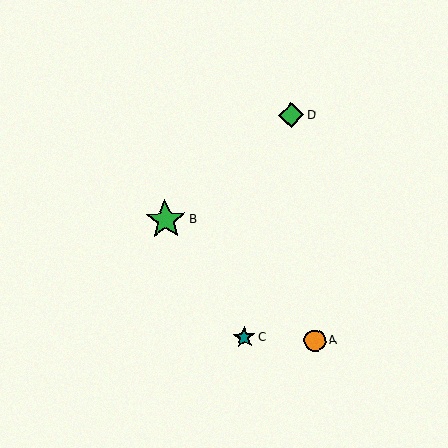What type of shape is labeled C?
Shape C is a teal star.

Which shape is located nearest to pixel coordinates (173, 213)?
The green star (labeled B) at (166, 220) is nearest to that location.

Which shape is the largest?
The green star (labeled B) is the largest.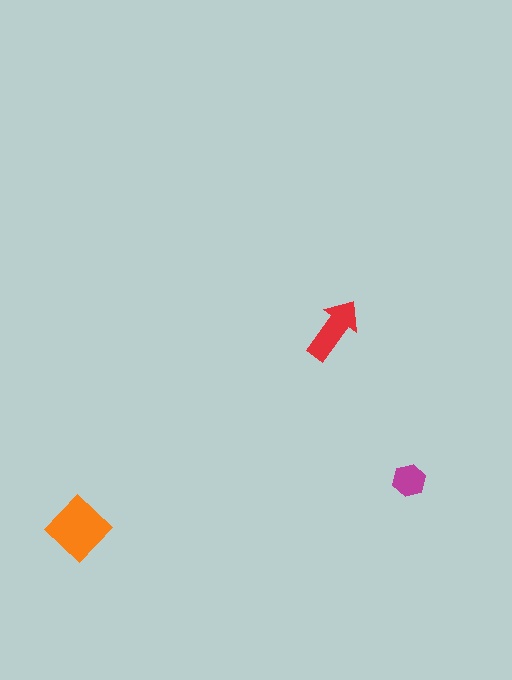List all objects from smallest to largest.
The magenta hexagon, the red arrow, the orange diamond.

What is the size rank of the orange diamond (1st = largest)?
1st.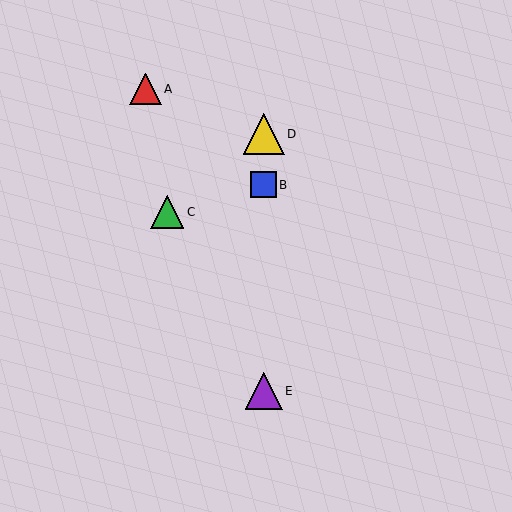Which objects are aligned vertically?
Objects B, D, E are aligned vertically.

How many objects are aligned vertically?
3 objects (B, D, E) are aligned vertically.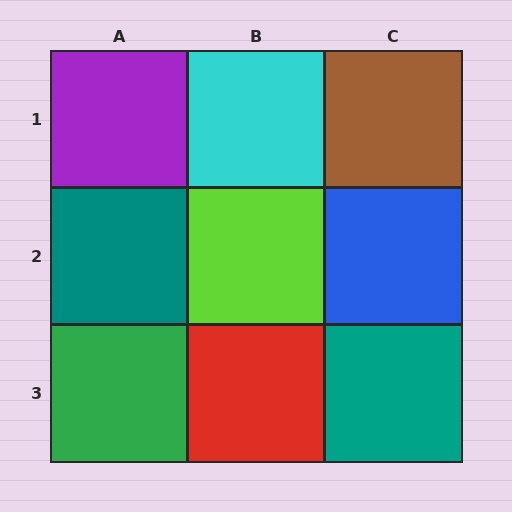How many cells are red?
1 cell is red.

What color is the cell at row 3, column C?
Teal.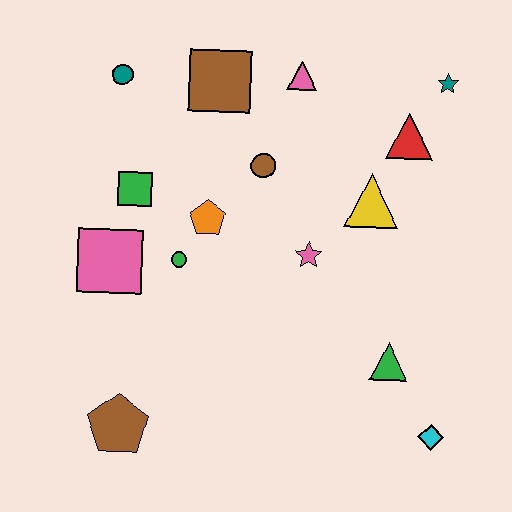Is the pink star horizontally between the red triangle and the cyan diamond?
No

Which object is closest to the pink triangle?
The brown square is closest to the pink triangle.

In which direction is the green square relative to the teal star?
The green square is to the left of the teal star.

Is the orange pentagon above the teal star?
No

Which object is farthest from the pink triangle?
The brown pentagon is farthest from the pink triangle.